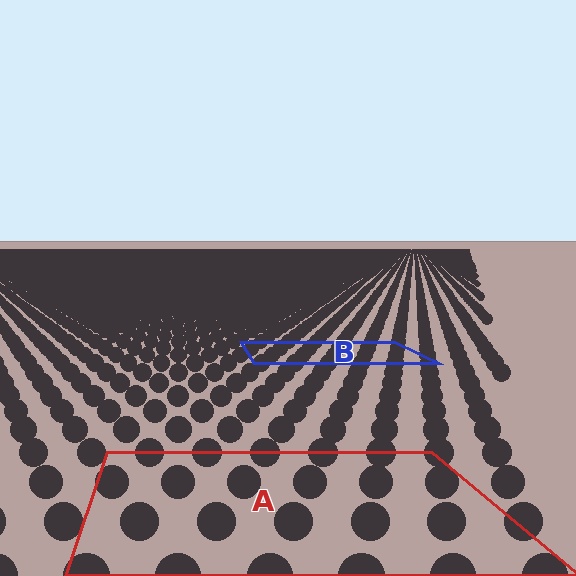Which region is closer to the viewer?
Region A is closer. The texture elements there are larger and more spread out.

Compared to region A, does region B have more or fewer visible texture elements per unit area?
Region B has more texture elements per unit area — they are packed more densely because it is farther away.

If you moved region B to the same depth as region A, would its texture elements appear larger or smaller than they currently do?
They would appear larger. At a closer depth, the same texture elements are projected at a bigger on-screen size.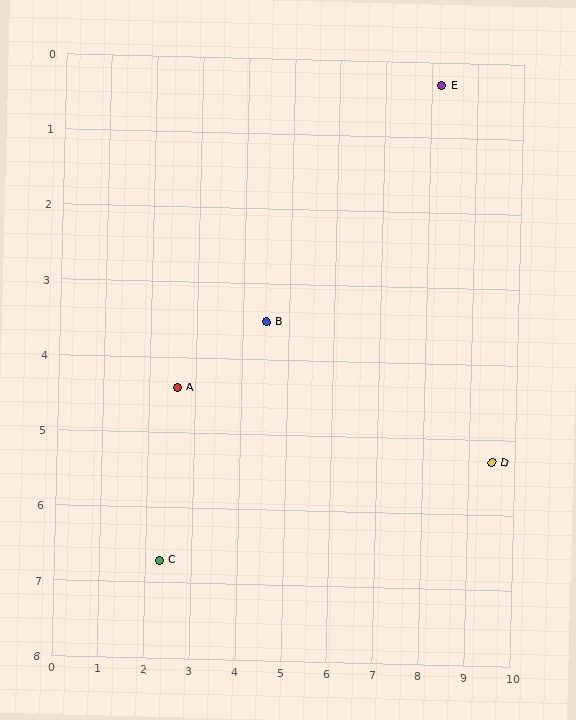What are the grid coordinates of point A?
Point A is at approximately (2.6, 4.4).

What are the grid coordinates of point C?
Point C is at approximately (2.3, 6.7).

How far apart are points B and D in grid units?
Points B and D are about 5.3 grid units apart.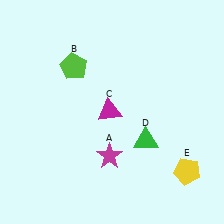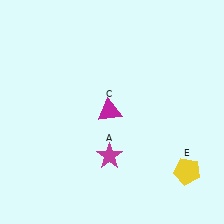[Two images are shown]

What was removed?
The lime pentagon (B), the green triangle (D) were removed in Image 2.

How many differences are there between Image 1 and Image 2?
There are 2 differences between the two images.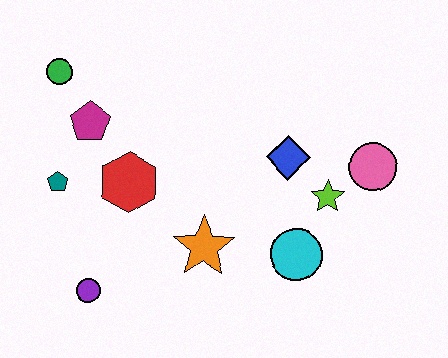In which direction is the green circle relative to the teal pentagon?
The green circle is above the teal pentagon.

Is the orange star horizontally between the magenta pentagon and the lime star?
Yes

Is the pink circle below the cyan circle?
No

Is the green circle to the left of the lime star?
Yes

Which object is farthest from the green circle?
The pink circle is farthest from the green circle.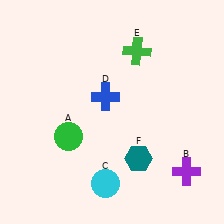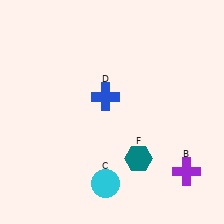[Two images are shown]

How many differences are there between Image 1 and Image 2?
There are 2 differences between the two images.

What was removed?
The green circle (A), the green cross (E) were removed in Image 2.